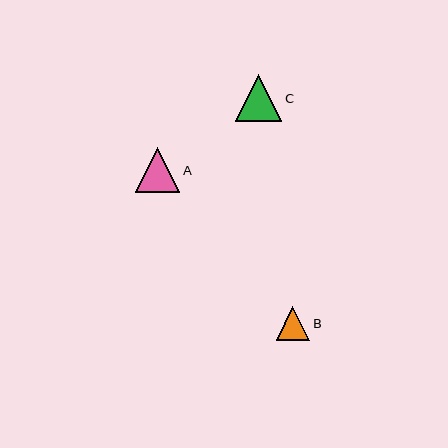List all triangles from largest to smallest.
From largest to smallest: C, A, B.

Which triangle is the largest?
Triangle C is the largest with a size of approximately 47 pixels.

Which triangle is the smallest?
Triangle B is the smallest with a size of approximately 34 pixels.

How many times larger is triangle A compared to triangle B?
Triangle A is approximately 1.3 times the size of triangle B.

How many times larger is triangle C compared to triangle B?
Triangle C is approximately 1.4 times the size of triangle B.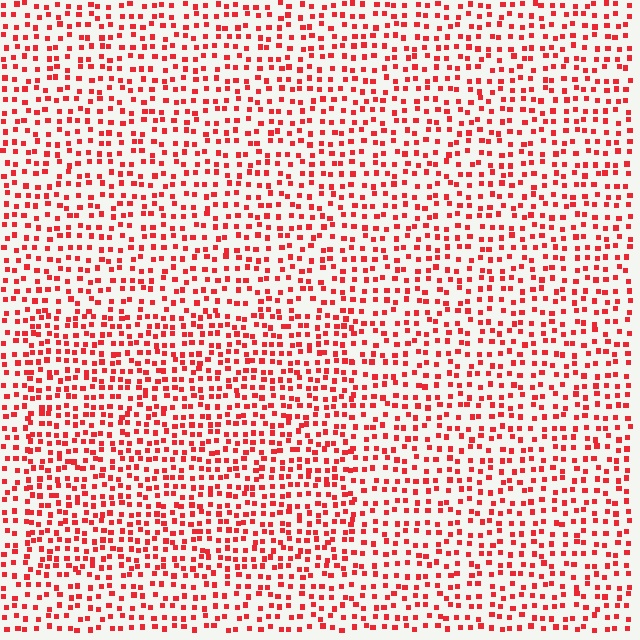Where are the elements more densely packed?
The elements are more densely packed inside the rectangle boundary.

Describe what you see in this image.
The image contains small red elements arranged at two different densities. A rectangle-shaped region is visible where the elements are more densely packed than the surrounding area.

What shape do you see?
I see a rectangle.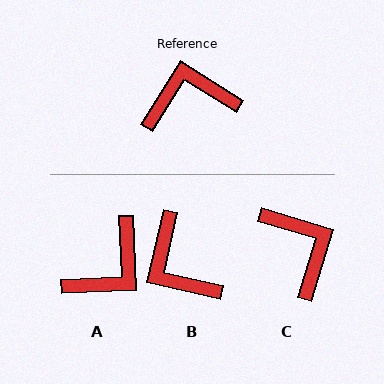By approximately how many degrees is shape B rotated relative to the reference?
Approximately 109 degrees counter-clockwise.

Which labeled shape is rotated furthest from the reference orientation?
A, about 145 degrees away.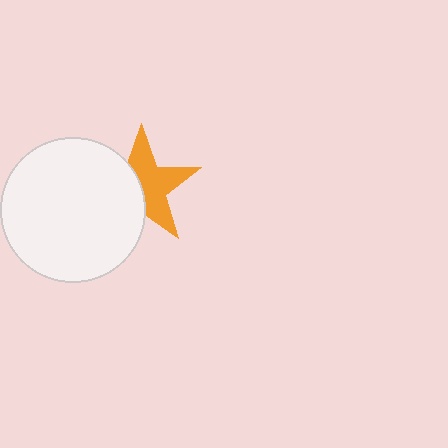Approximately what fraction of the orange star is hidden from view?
Roughly 44% of the orange star is hidden behind the white circle.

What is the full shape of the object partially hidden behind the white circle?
The partially hidden object is an orange star.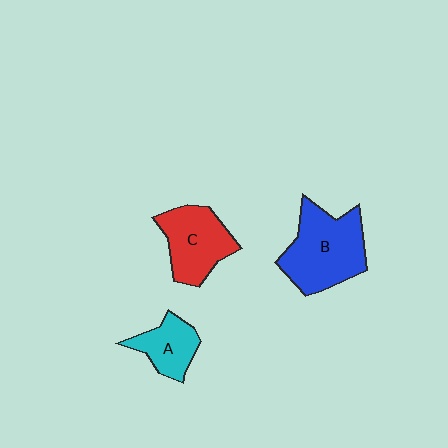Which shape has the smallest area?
Shape A (cyan).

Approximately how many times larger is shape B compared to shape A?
Approximately 2.0 times.